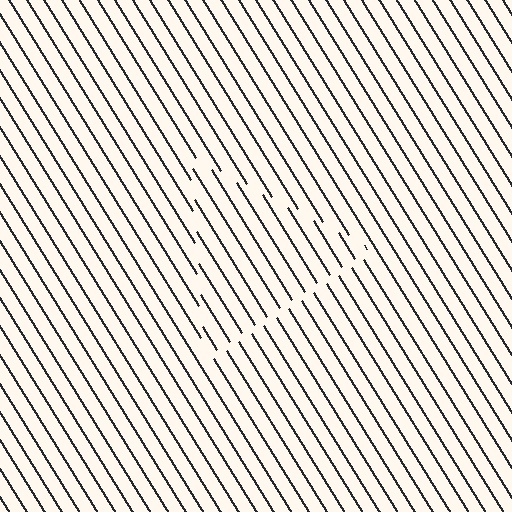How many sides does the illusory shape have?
3 sides — the line-ends trace a triangle.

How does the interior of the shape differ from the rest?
The interior of the shape contains the same grating, shifted by half a period — the contour is defined by the phase discontinuity where line-ends from the inner and outer gratings abut.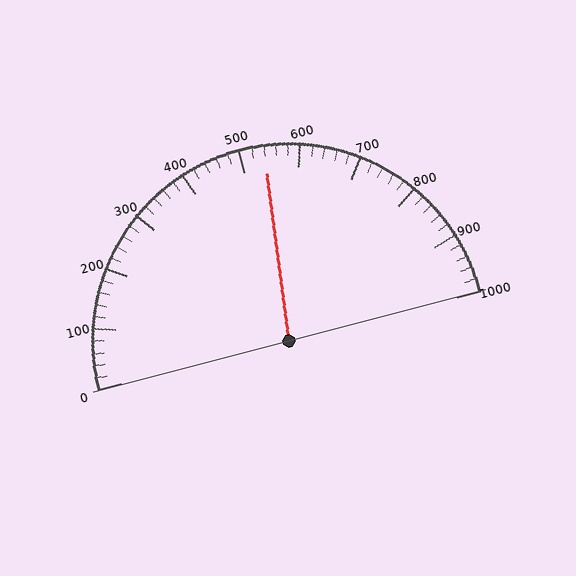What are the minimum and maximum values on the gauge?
The gauge ranges from 0 to 1000.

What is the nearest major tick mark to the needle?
The nearest major tick mark is 500.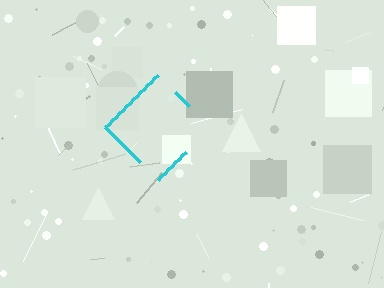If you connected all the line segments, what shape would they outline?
They would outline a diamond.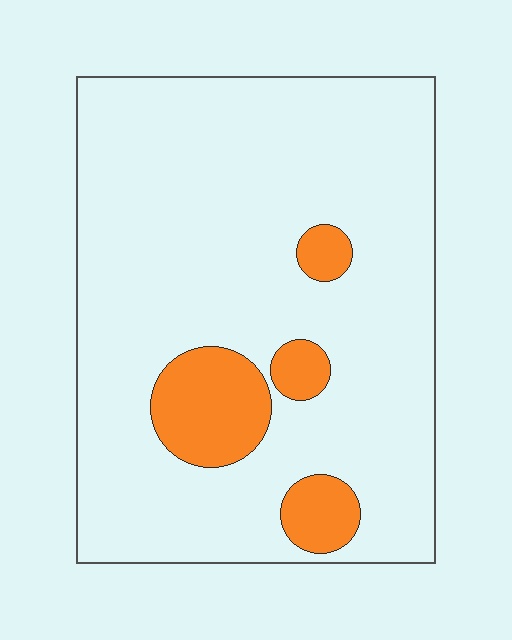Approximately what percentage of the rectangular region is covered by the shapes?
Approximately 15%.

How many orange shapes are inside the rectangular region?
4.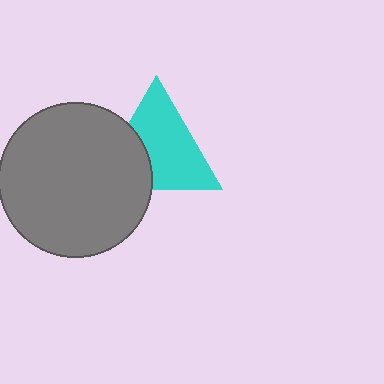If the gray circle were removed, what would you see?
You would see the complete cyan triangle.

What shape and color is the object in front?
The object in front is a gray circle.